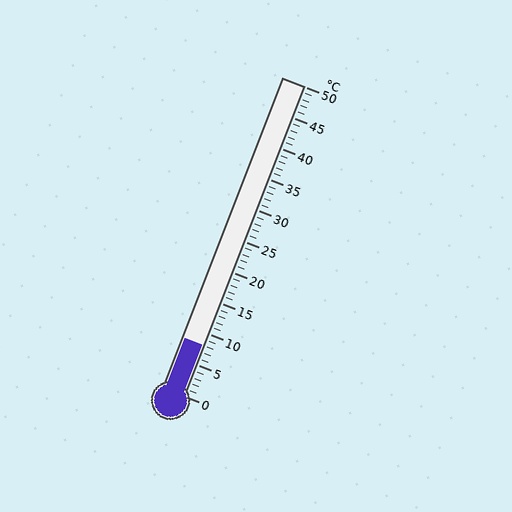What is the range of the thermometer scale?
The thermometer scale ranges from 0°C to 50°C.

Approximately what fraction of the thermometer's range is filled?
The thermometer is filled to approximately 15% of its range.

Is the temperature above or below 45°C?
The temperature is below 45°C.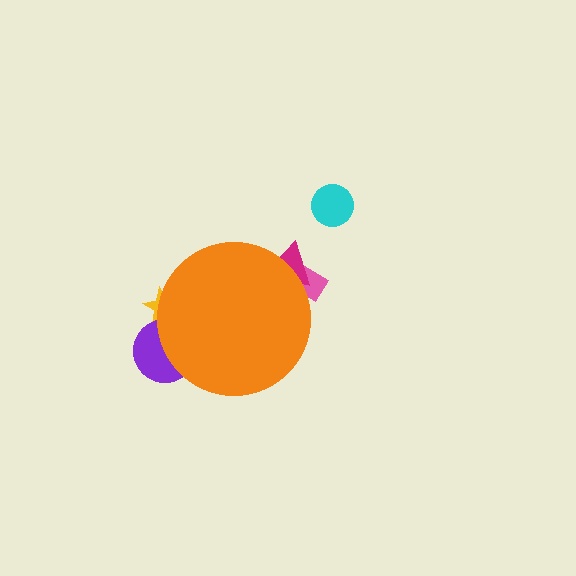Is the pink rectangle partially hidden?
Yes, the pink rectangle is partially hidden behind the orange circle.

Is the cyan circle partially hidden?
No, the cyan circle is fully visible.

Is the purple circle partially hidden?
Yes, the purple circle is partially hidden behind the orange circle.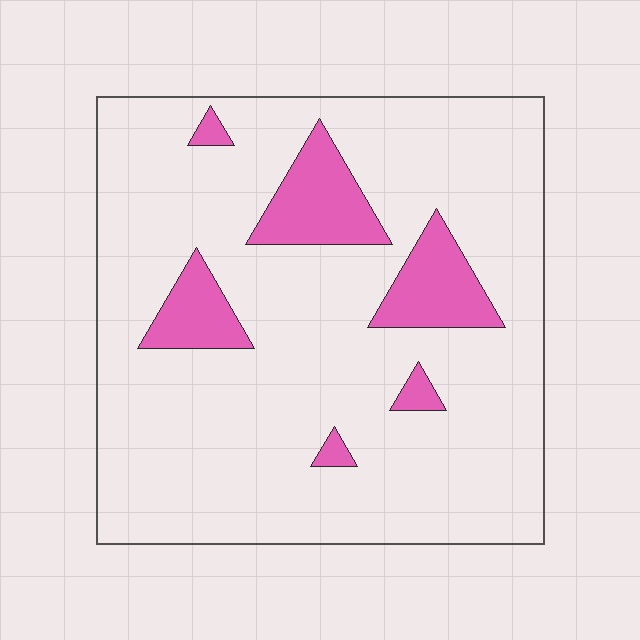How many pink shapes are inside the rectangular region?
6.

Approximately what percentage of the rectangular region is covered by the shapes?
Approximately 15%.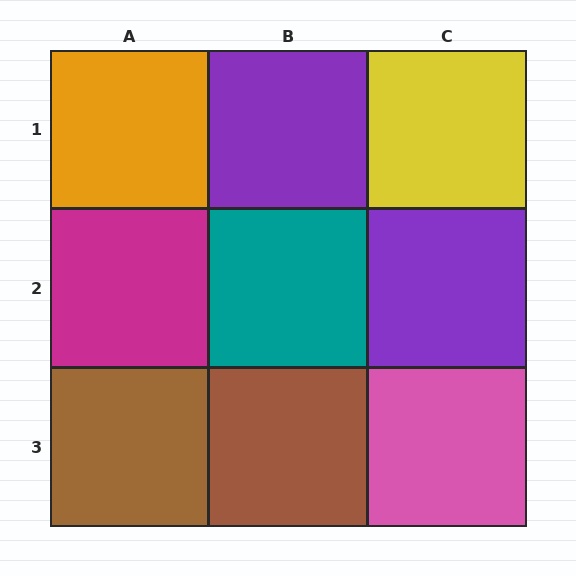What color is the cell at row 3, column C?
Pink.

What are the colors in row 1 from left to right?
Orange, purple, yellow.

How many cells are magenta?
1 cell is magenta.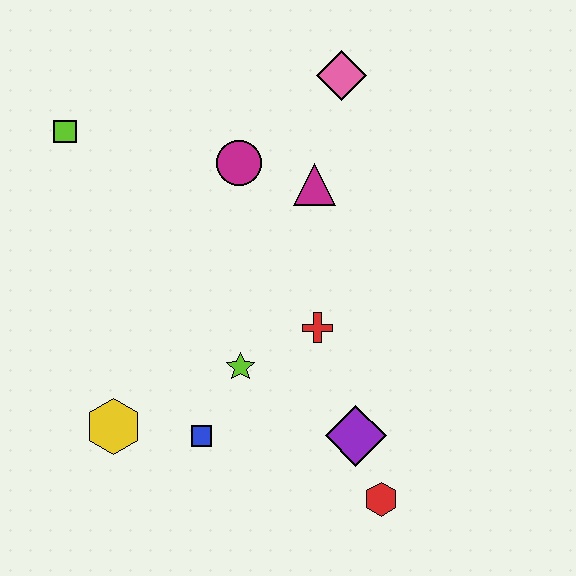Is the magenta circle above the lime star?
Yes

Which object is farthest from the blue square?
The pink diamond is farthest from the blue square.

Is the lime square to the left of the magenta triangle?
Yes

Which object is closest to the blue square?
The lime star is closest to the blue square.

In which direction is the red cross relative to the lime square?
The red cross is to the right of the lime square.